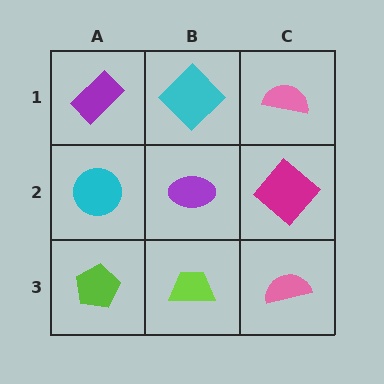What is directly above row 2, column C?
A pink semicircle.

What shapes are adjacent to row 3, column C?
A magenta diamond (row 2, column C), a lime trapezoid (row 3, column B).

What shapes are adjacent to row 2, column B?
A cyan diamond (row 1, column B), a lime trapezoid (row 3, column B), a cyan circle (row 2, column A), a magenta diamond (row 2, column C).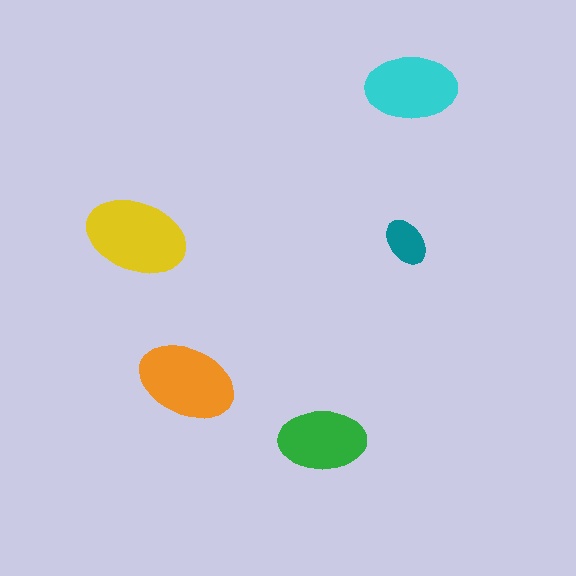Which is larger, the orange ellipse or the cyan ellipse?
The orange one.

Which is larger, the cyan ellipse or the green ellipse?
The cyan one.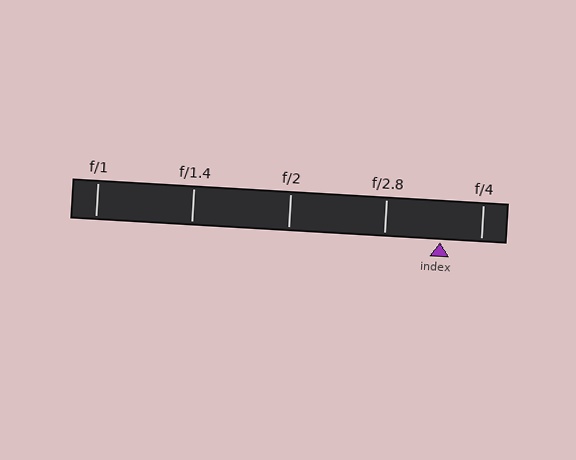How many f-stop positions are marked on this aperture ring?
There are 5 f-stop positions marked.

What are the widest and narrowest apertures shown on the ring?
The widest aperture shown is f/1 and the narrowest is f/4.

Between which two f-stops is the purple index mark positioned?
The index mark is between f/2.8 and f/4.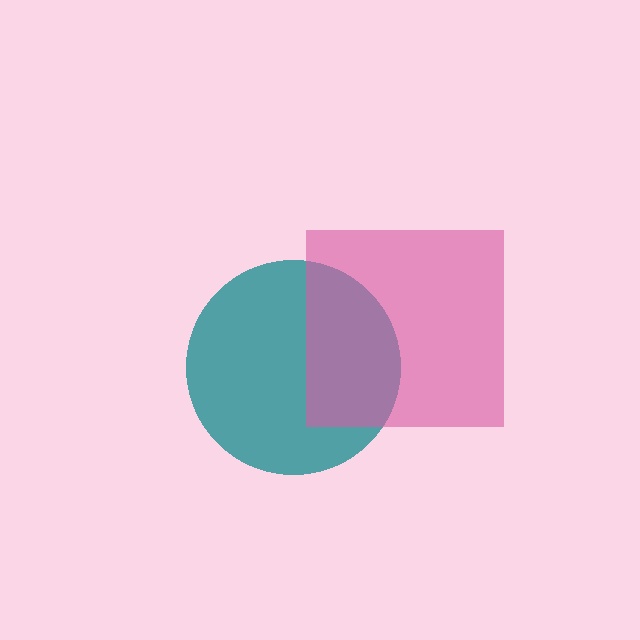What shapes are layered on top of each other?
The layered shapes are: a teal circle, a pink square.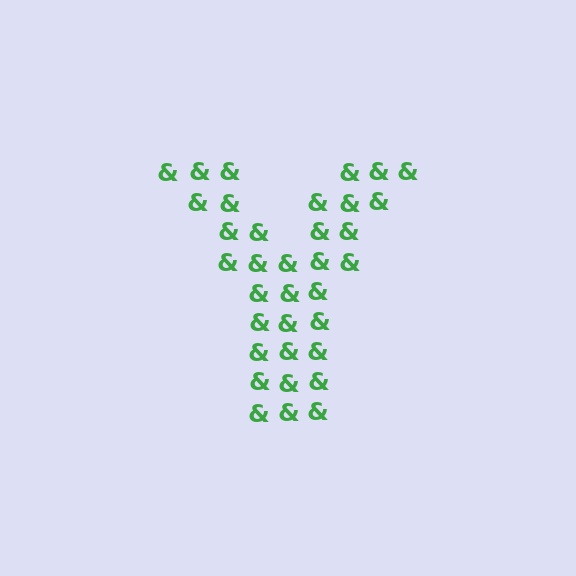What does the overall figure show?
The overall figure shows the letter Y.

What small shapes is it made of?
It is made of small ampersands.